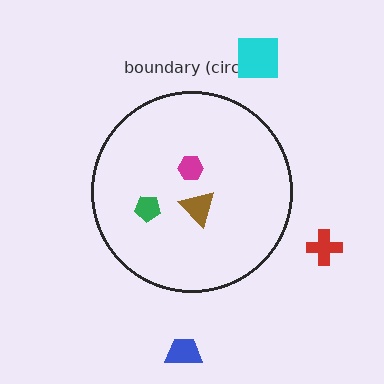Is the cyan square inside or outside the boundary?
Outside.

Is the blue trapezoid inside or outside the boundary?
Outside.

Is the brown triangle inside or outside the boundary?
Inside.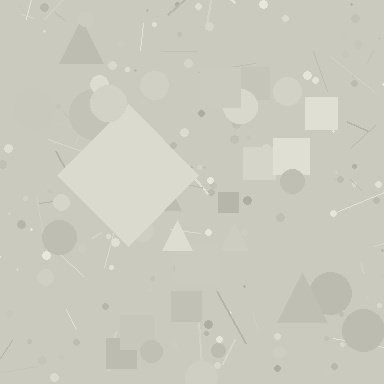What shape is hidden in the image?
A diamond is hidden in the image.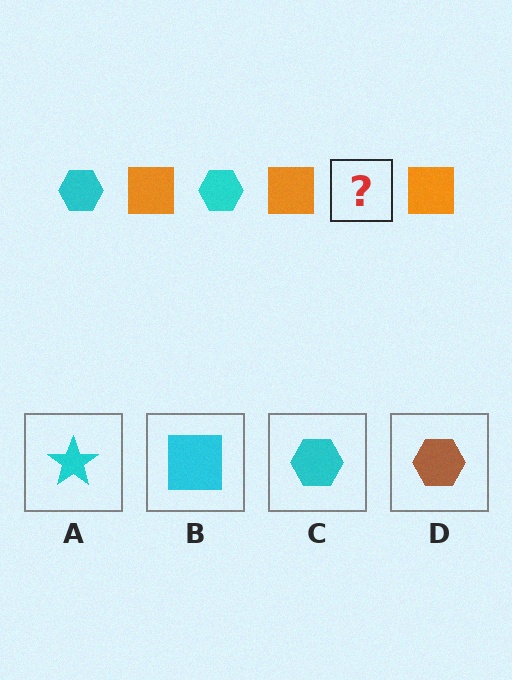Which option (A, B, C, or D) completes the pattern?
C.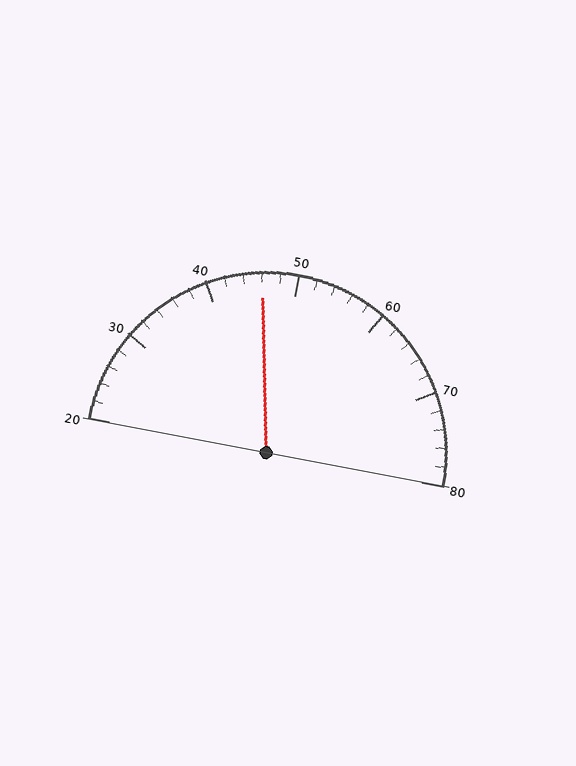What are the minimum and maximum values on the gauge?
The gauge ranges from 20 to 80.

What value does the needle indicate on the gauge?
The needle indicates approximately 46.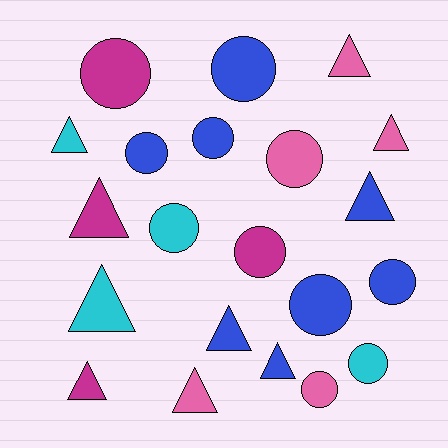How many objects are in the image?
There are 21 objects.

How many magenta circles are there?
There are 2 magenta circles.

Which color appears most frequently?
Blue, with 8 objects.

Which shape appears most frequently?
Circle, with 11 objects.